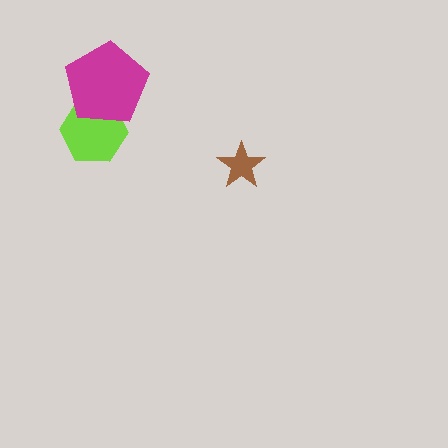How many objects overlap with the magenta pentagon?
1 object overlaps with the magenta pentagon.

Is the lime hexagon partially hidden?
Yes, it is partially covered by another shape.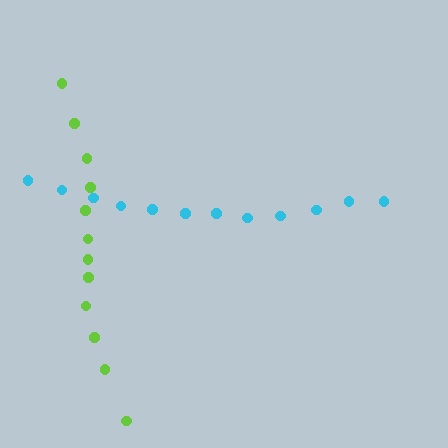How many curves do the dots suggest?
There are 2 distinct paths.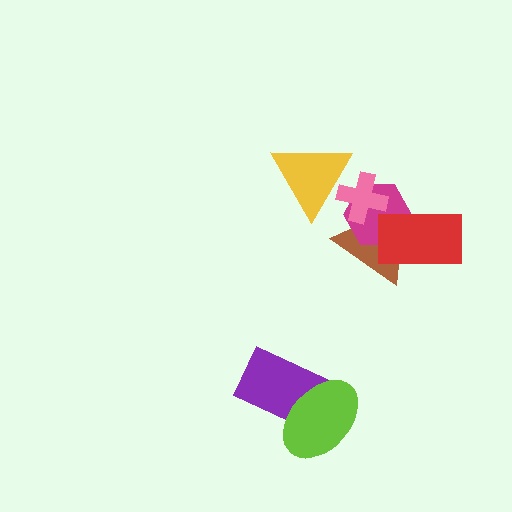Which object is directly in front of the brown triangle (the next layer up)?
The magenta hexagon is directly in front of the brown triangle.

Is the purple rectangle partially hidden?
Yes, it is partially covered by another shape.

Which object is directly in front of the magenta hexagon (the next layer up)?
The pink cross is directly in front of the magenta hexagon.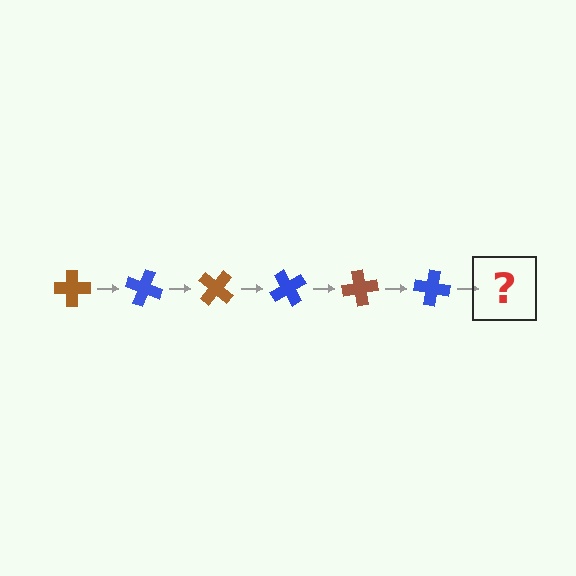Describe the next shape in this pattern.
It should be a brown cross, rotated 120 degrees from the start.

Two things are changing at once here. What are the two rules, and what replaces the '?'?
The two rules are that it rotates 20 degrees each step and the color cycles through brown and blue. The '?' should be a brown cross, rotated 120 degrees from the start.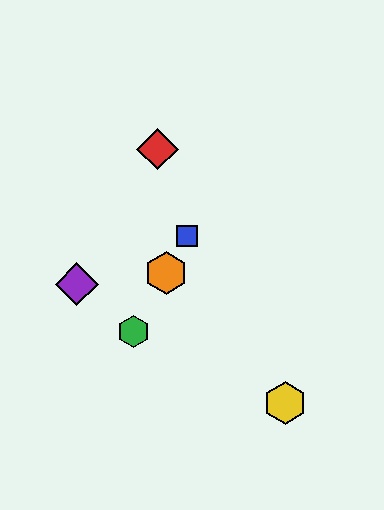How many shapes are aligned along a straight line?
3 shapes (the blue square, the green hexagon, the orange hexagon) are aligned along a straight line.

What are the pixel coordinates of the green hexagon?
The green hexagon is at (134, 331).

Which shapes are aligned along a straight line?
The blue square, the green hexagon, the orange hexagon are aligned along a straight line.